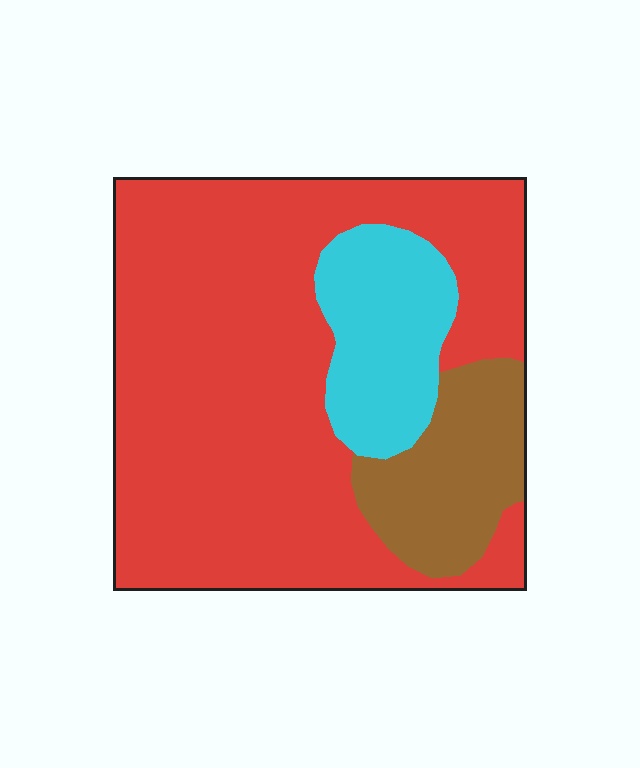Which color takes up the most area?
Red, at roughly 70%.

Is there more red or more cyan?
Red.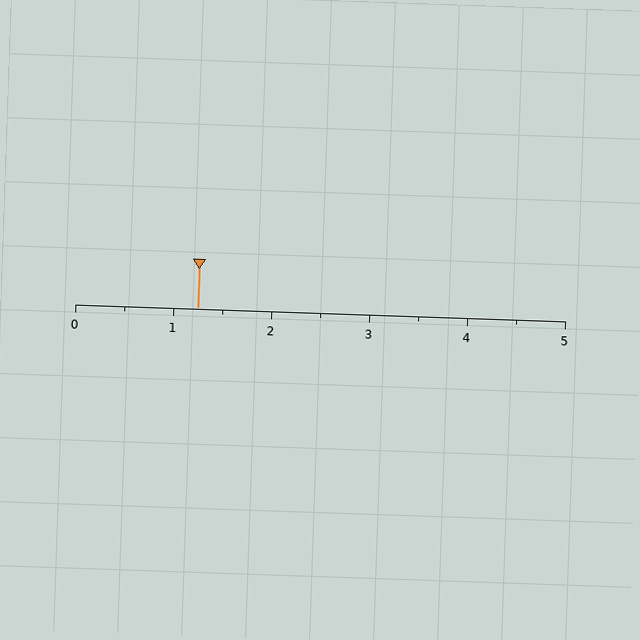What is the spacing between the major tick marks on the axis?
The major ticks are spaced 1 apart.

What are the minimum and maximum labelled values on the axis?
The axis runs from 0 to 5.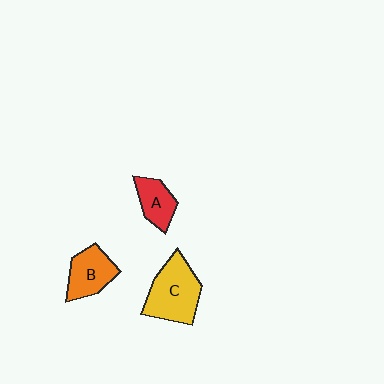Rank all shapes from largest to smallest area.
From largest to smallest: C (yellow), B (orange), A (red).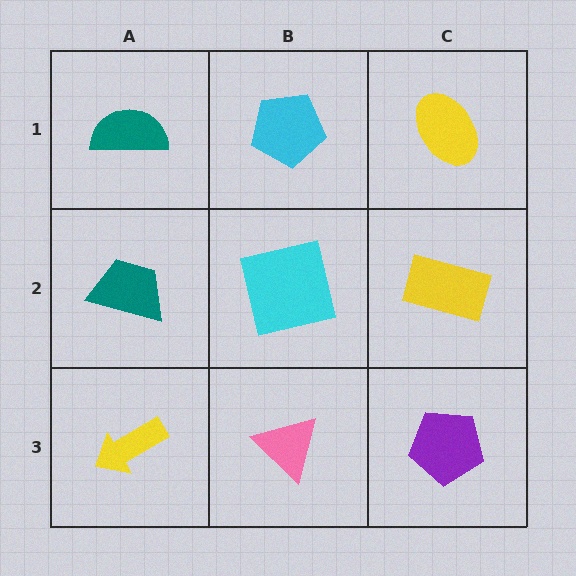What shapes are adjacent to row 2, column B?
A cyan pentagon (row 1, column B), a pink triangle (row 3, column B), a teal trapezoid (row 2, column A), a yellow rectangle (row 2, column C).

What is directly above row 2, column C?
A yellow ellipse.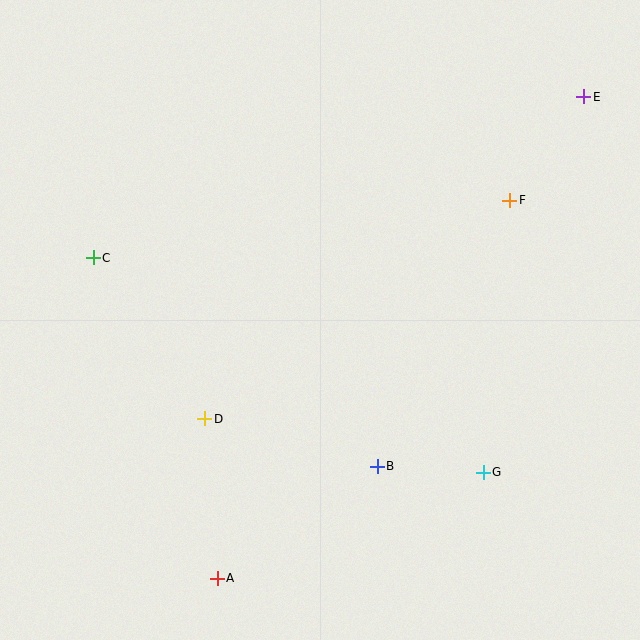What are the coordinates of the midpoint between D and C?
The midpoint between D and C is at (149, 338).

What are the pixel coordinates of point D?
Point D is at (205, 419).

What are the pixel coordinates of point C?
Point C is at (93, 258).